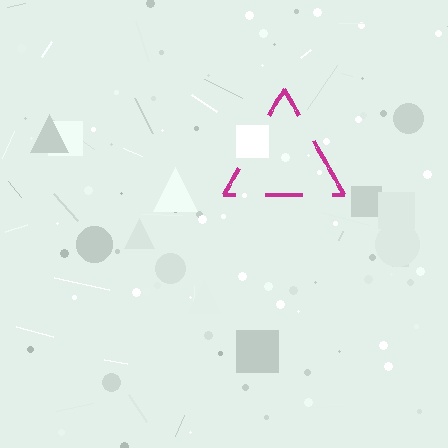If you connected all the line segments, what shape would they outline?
They would outline a triangle.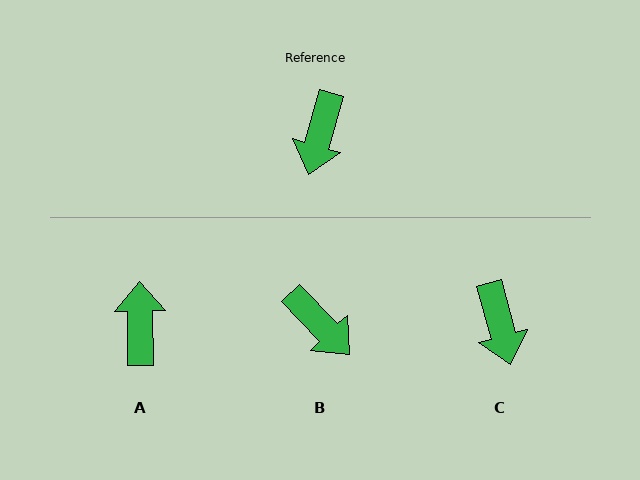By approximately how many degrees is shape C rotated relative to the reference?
Approximately 31 degrees counter-clockwise.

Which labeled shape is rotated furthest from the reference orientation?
A, about 163 degrees away.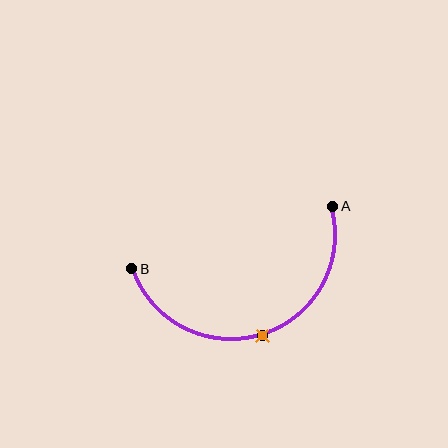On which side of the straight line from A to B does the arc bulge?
The arc bulges below the straight line connecting A and B.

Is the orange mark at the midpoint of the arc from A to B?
Yes. The orange mark lies on the arc at equal arc-length from both A and B — it is the arc midpoint.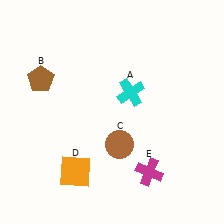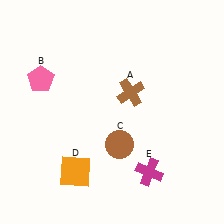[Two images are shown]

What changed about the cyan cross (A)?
In Image 1, A is cyan. In Image 2, it changed to brown.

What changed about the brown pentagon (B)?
In Image 1, B is brown. In Image 2, it changed to pink.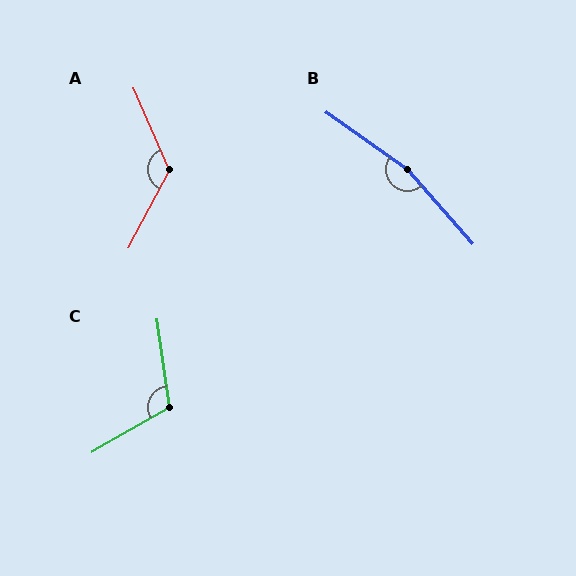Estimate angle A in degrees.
Approximately 128 degrees.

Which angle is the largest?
B, at approximately 166 degrees.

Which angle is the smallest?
C, at approximately 111 degrees.